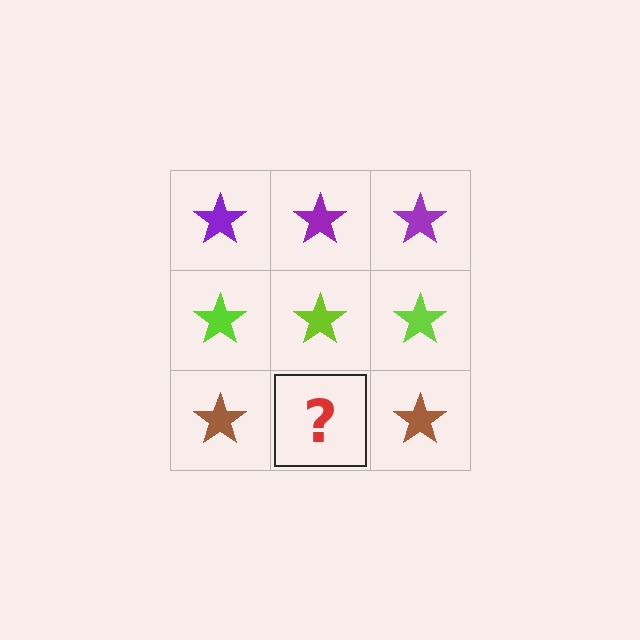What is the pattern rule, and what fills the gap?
The rule is that each row has a consistent color. The gap should be filled with a brown star.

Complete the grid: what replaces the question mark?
The question mark should be replaced with a brown star.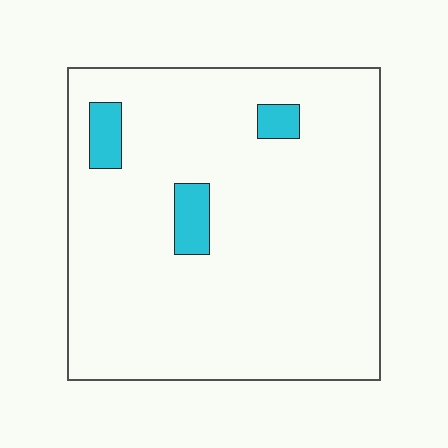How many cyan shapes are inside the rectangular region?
3.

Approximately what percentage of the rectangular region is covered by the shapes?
Approximately 5%.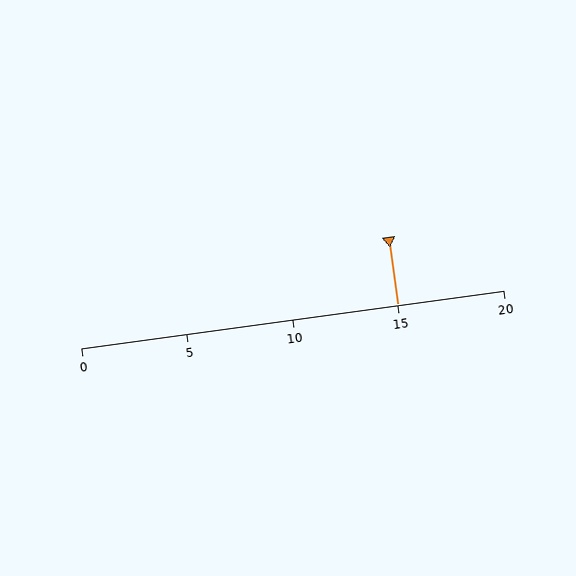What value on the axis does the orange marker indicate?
The marker indicates approximately 15.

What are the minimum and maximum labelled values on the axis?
The axis runs from 0 to 20.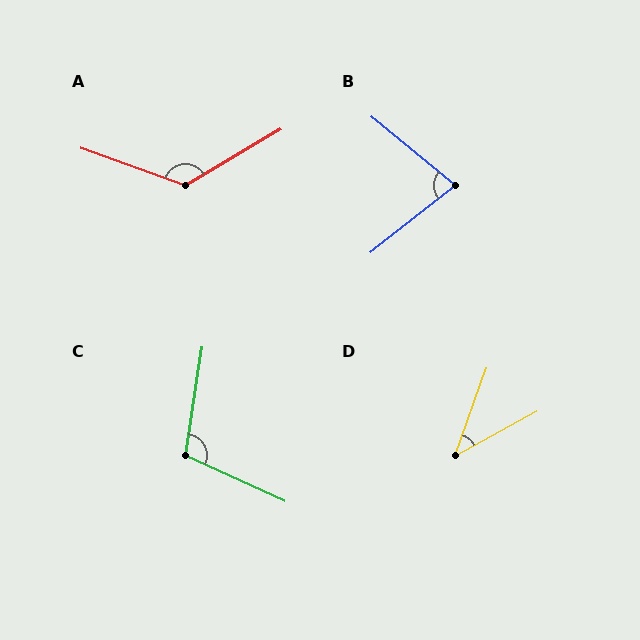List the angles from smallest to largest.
D (42°), B (78°), C (106°), A (130°).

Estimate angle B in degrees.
Approximately 78 degrees.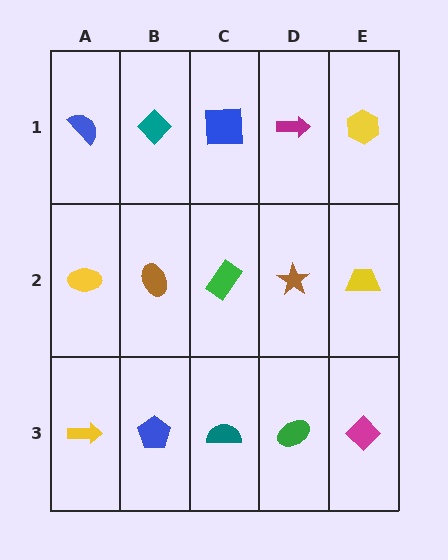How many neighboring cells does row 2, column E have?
3.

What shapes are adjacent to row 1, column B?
A brown ellipse (row 2, column B), a blue semicircle (row 1, column A), a blue square (row 1, column C).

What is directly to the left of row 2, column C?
A brown ellipse.